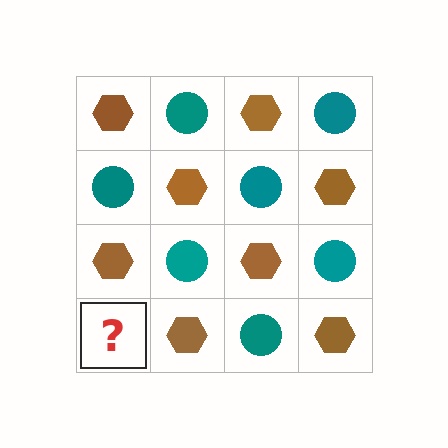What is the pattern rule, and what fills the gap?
The rule is that it alternates brown hexagon and teal circle in a checkerboard pattern. The gap should be filled with a teal circle.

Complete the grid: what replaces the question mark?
The question mark should be replaced with a teal circle.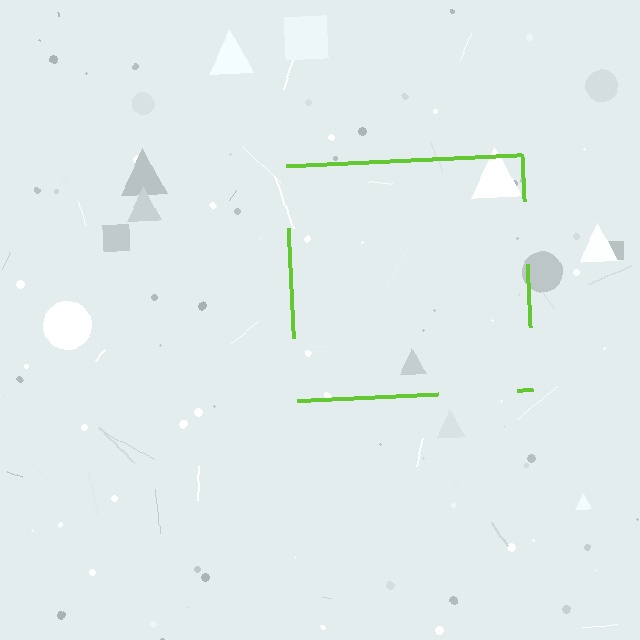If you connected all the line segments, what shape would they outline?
They would outline a square.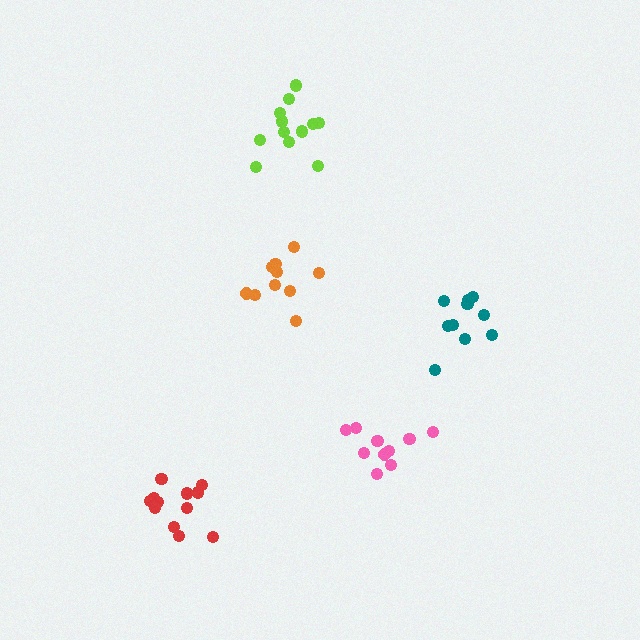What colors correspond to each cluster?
The clusters are colored: red, orange, pink, lime, teal.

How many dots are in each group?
Group 1: 12 dots, Group 2: 10 dots, Group 3: 10 dots, Group 4: 12 dots, Group 5: 10 dots (54 total).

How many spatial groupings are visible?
There are 5 spatial groupings.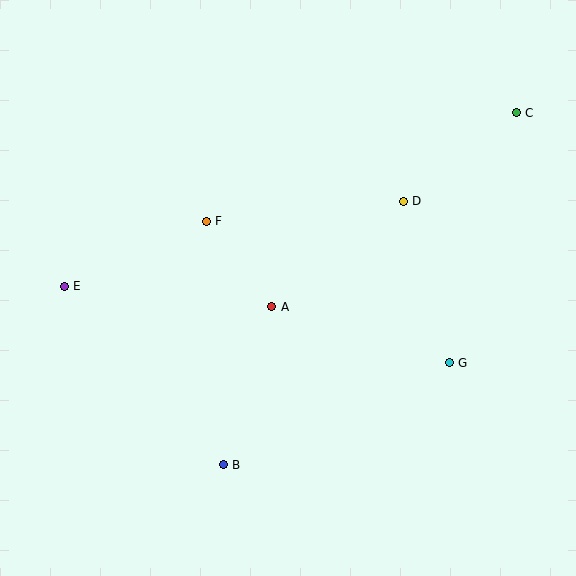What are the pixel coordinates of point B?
Point B is at (223, 465).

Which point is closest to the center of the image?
Point A at (272, 307) is closest to the center.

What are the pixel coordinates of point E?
Point E is at (64, 286).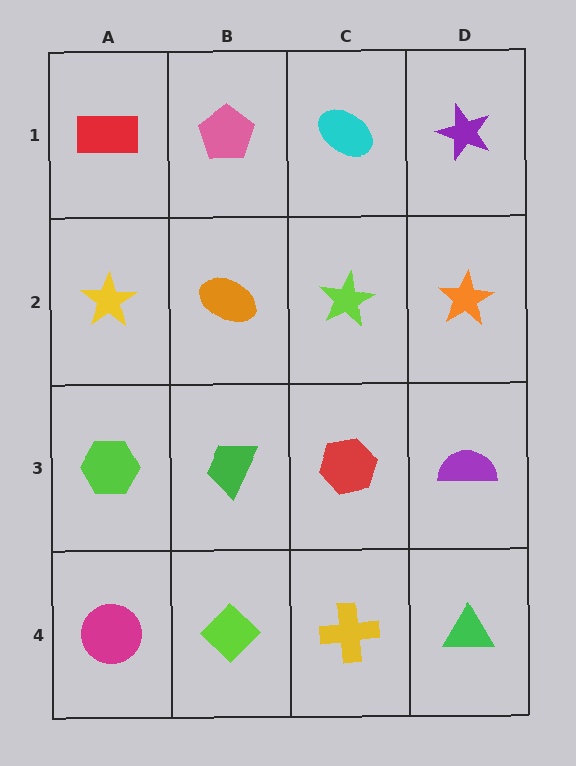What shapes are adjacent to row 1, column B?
An orange ellipse (row 2, column B), a red rectangle (row 1, column A), a cyan ellipse (row 1, column C).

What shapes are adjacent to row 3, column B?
An orange ellipse (row 2, column B), a lime diamond (row 4, column B), a lime hexagon (row 3, column A), a red hexagon (row 3, column C).